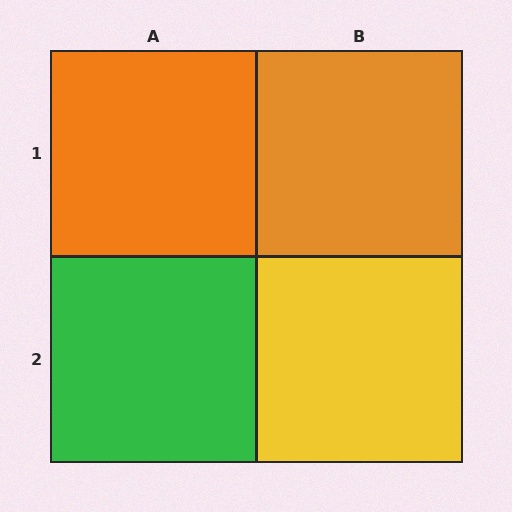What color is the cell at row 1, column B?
Orange.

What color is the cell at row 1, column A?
Orange.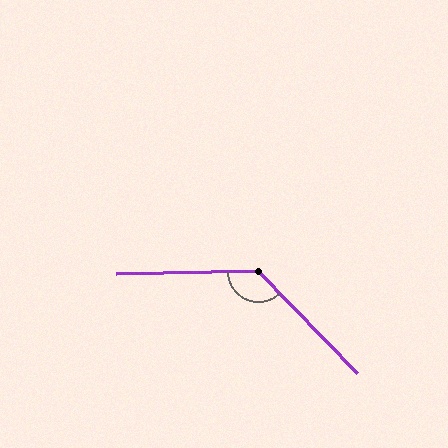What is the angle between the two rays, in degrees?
Approximately 133 degrees.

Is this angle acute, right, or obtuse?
It is obtuse.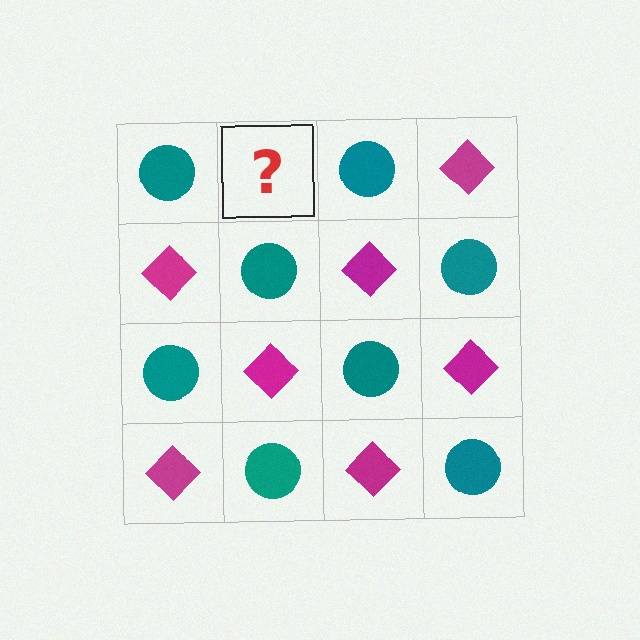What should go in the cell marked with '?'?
The missing cell should contain a magenta diamond.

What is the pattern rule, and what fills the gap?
The rule is that it alternates teal circle and magenta diamond in a checkerboard pattern. The gap should be filled with a magenta diamond.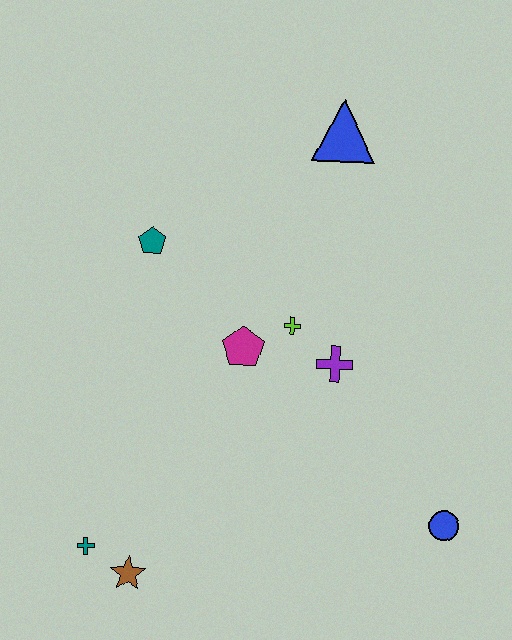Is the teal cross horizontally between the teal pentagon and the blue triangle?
No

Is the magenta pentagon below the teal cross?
No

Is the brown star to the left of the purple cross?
Yes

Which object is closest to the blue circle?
The purple cross is closest to the blue circle.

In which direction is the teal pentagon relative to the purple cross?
The teal pentagon is to the left of the purple cross.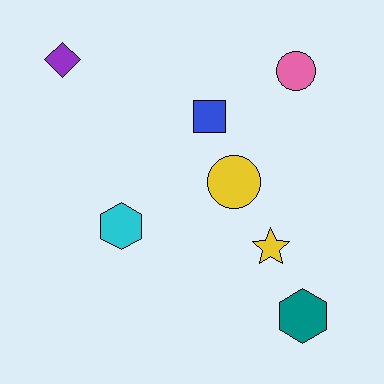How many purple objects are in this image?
There is 1 purple object.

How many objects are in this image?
There are 7 objects.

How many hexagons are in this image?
There are 2 hexagons.